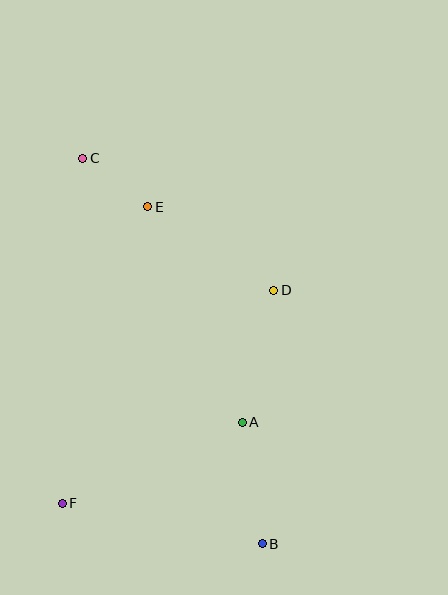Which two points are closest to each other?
Points C and E are closest to each other.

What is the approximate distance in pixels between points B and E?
The distance between B and E is approximately 356 pixels.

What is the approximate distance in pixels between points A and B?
The distance between A and B is approximately 123 pixels.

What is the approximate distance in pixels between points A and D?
The distance between A and D is approximately 136 pixels.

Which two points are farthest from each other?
Points B and C are farthest from each other.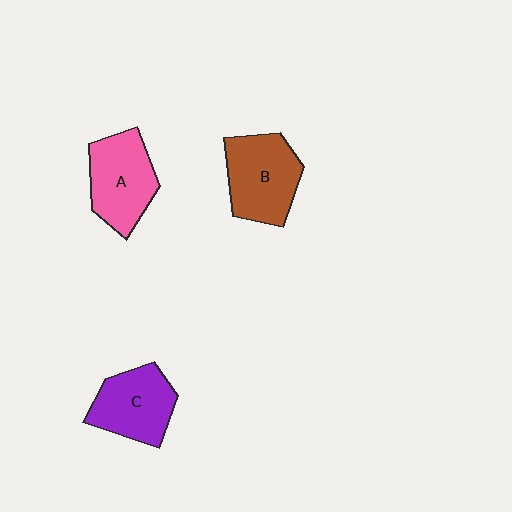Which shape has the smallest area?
Shape C (purple).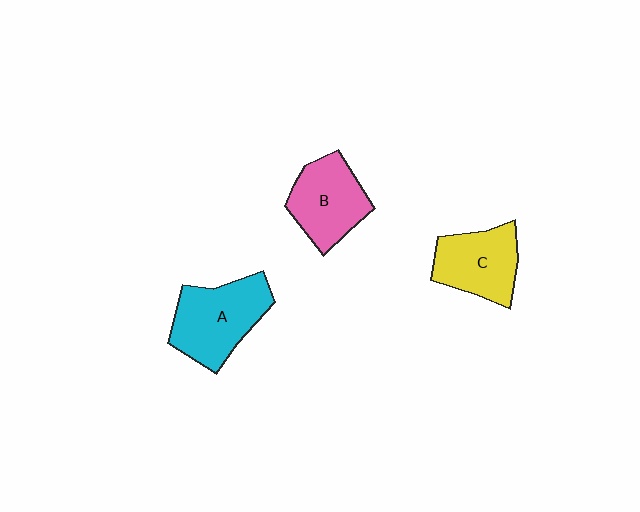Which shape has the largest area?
Shape A (cyan).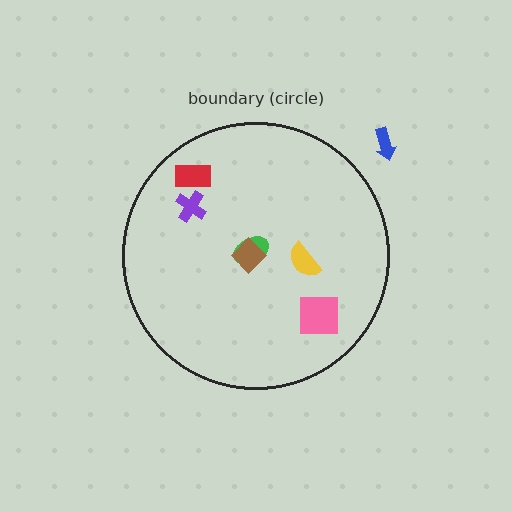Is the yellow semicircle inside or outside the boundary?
Inside.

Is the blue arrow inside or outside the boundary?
Outside.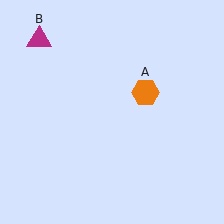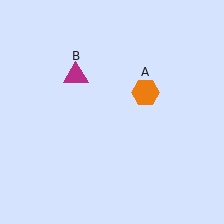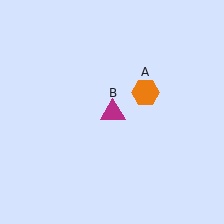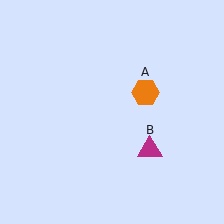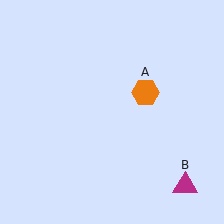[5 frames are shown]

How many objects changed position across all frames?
1 object changed position: magenta triangle (object B).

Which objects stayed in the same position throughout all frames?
Orange hexagon (object A) remained stationary.